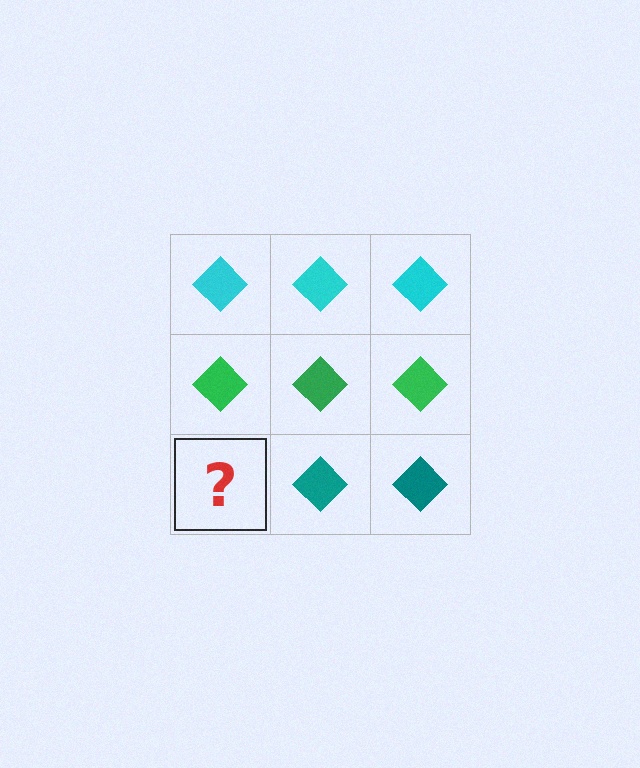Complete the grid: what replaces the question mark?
The question mark should be replaced with a teal diamond.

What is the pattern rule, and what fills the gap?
The rule is that each row has a consistent color. The gap should be filled with a teal diamond.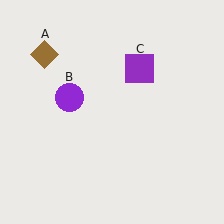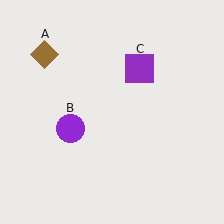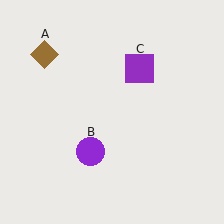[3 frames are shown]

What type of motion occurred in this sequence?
The purple circle (object B) rotated counterclockwise around the center of the scene.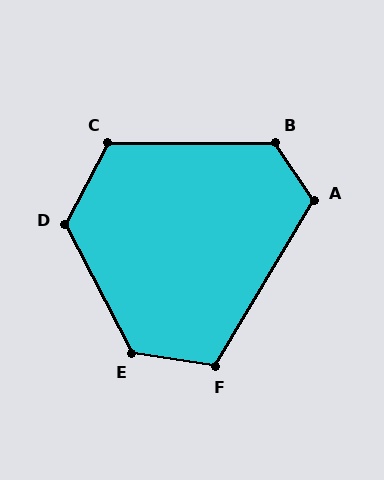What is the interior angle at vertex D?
Approximately 124 degrees (obtuse).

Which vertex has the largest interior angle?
E, at approximately 126 degrees.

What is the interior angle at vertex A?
Approximately 116 degrees (obtuse).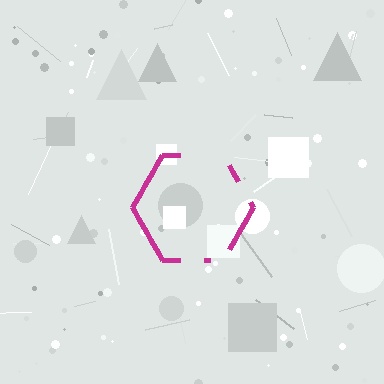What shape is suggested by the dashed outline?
The dashed outline suggests a hexagon.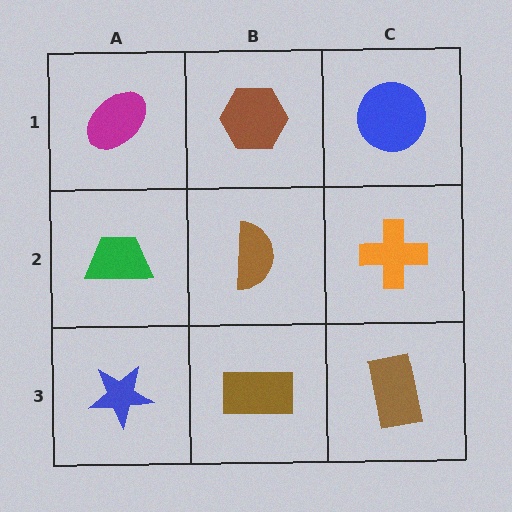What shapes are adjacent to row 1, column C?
An orange cross (row 2, column C), a brown hexagon (row 1, column B).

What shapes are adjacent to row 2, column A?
A magenta ellipse (row 1, column A), a blue star (row 3, column A), a brown semicircle (row 2, column B).